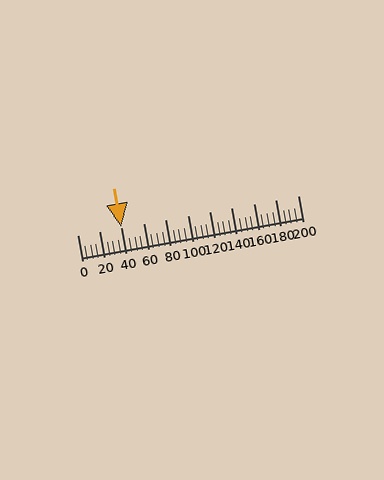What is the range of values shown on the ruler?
The ruler shows values from 0 to 200.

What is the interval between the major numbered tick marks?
The major tick marks are spaced 20 units apart.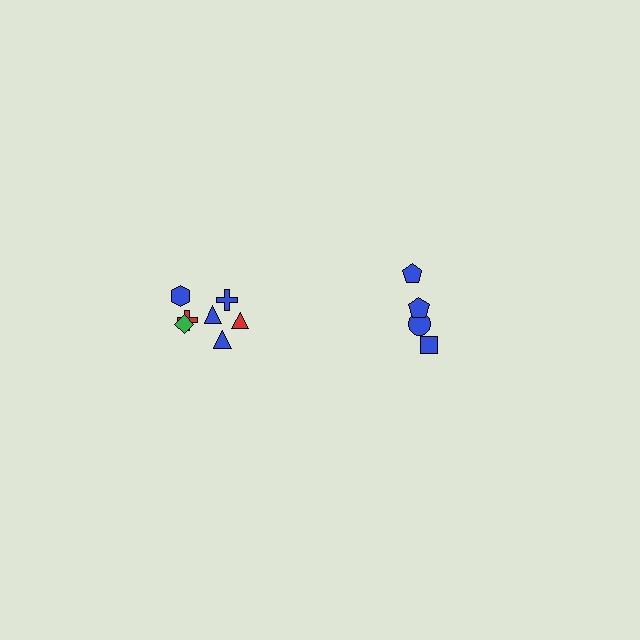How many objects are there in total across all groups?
There are 11 objects.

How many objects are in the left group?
There are 7 objects.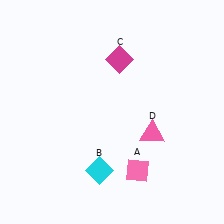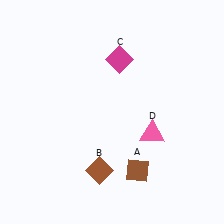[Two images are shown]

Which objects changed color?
A changed from pink to brown. B changed from cyan to brown.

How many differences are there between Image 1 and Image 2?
There are 2 differences between the two images.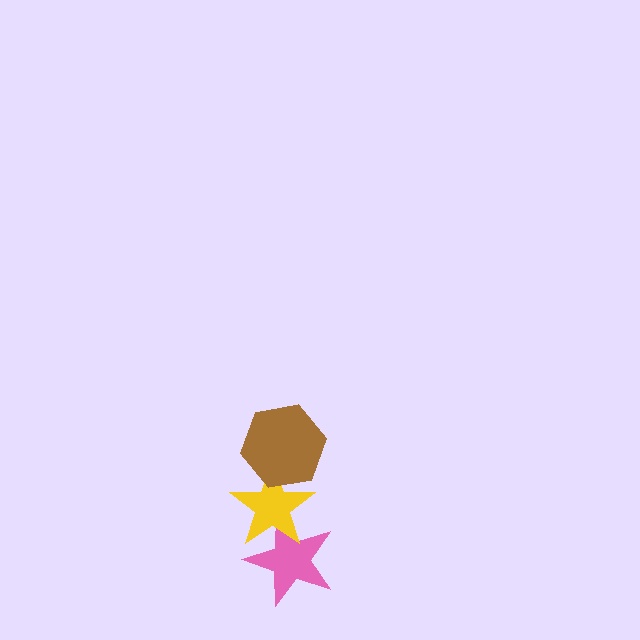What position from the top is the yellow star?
The yellow star is 2nd from the top.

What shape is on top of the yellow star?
The brown hexagon is on top of the yellow star.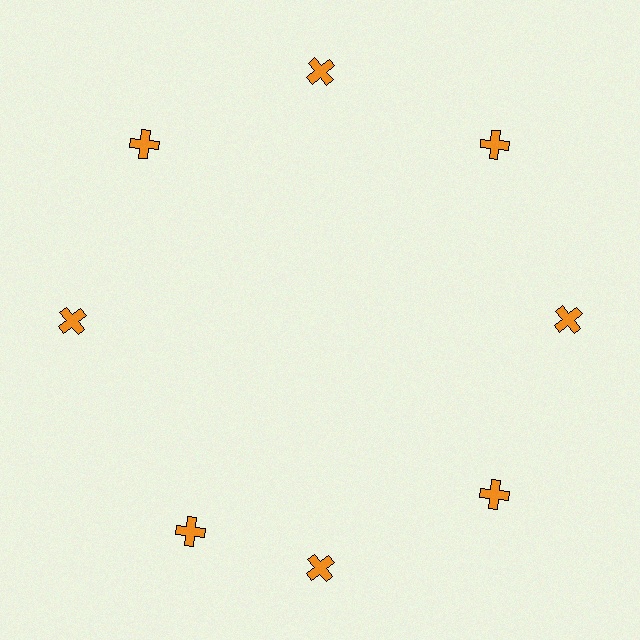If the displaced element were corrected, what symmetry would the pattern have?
It would have 8-fold rotational symmetry — the pattern would map onto itself every 45 degrees.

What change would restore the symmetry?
The symmetry would be restored by rotating it back into even spacing with its neighbors so that all 8 crosses sit at equal angles and equal distance from the center.